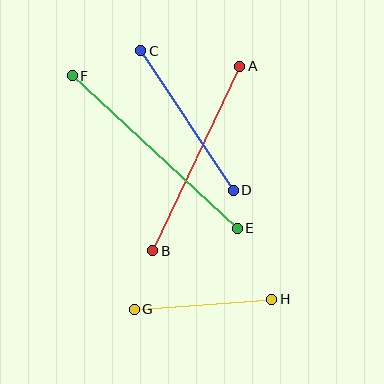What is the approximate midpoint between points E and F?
The midpoint is at approximately (155, 152) pixels.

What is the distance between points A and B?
The distance is approximately 204 pixels.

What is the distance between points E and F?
The distance is approximately 225 pixels.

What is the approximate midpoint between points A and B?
The midpoint is at approximately (196, 158) pixels.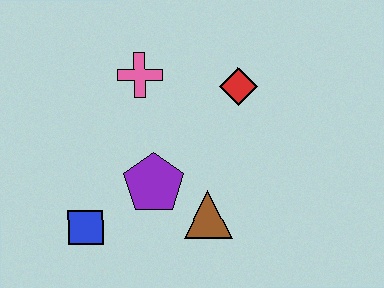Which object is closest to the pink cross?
The red diamond is closest to the pink cross.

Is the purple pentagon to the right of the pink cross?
Yes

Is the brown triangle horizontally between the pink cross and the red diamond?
Yes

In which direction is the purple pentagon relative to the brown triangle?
The purple pentagon is to the left of the brown triangle.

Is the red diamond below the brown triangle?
No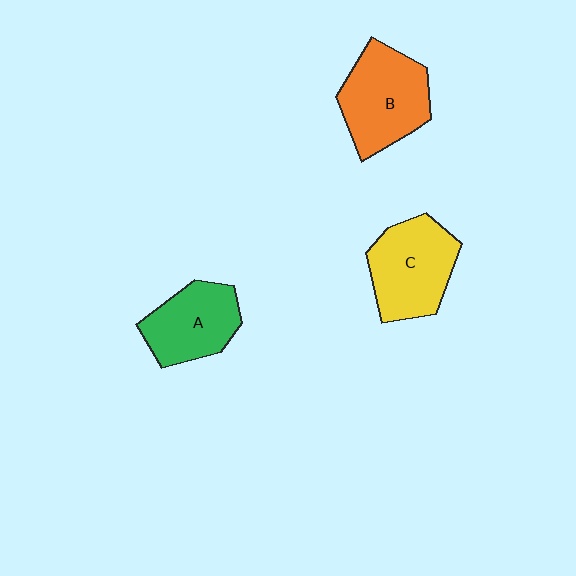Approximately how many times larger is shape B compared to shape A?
Approximately 1.2 times.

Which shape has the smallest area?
Shape A (green).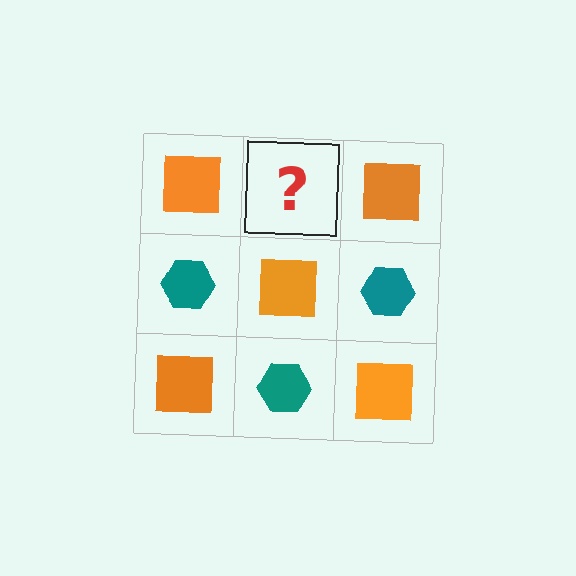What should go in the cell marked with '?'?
The missing cell should contain a teal hexagon.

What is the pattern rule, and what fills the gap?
The rule is that it alternates orange square and teal hexagon in a checkerboard pattern. The gap should be filled with a teal hexagon.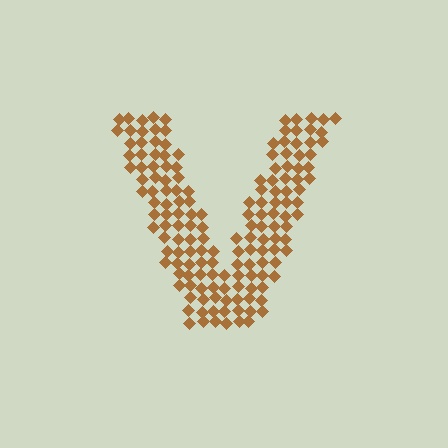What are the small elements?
The small elements are diamonds.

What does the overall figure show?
The overall figure shows the letter V.